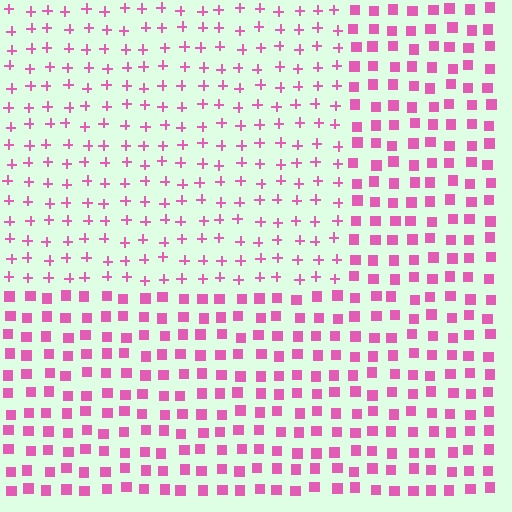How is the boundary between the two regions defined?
The boundary is defined by a change in element shape: plus signs inside vs. squares outside. All elements share the same color and spacing.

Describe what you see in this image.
The image is filled with small pink elements arranged in a uniform grid. A rectangle-shaped region contains plus signs, while the surrounding area contains squares. The boundary is defined purely by the change in element shape.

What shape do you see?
I see a rectangle.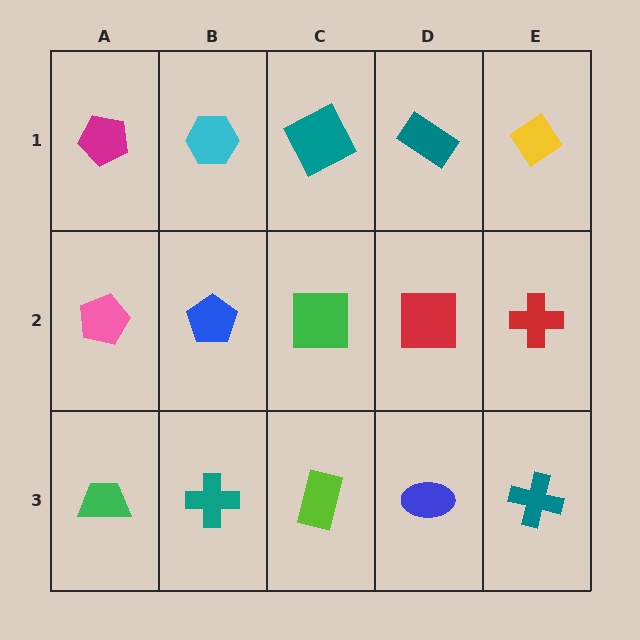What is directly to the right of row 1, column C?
A teal rectangle.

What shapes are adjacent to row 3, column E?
A red cross (row 2, column E), a blue ellipse (row 3, column D).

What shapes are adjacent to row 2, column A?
A magenta pentagon (row 1, column A), a green trapezoid (row 3, column A), a blue pentagon (row 2, column B).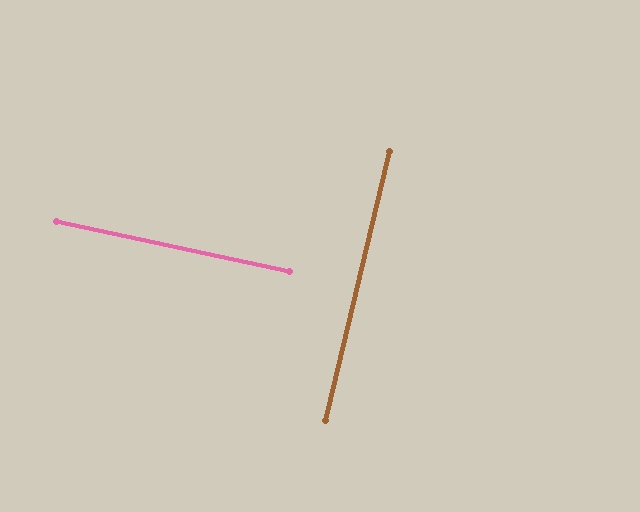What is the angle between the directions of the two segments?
Approximately 89 degrees.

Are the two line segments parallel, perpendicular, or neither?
Perpendicular — they meet at approximately 89°.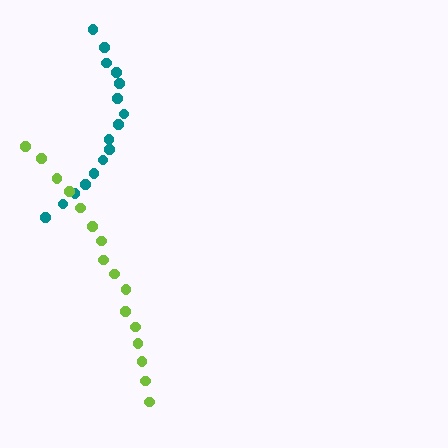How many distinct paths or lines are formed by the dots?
There are 2 distinct paths.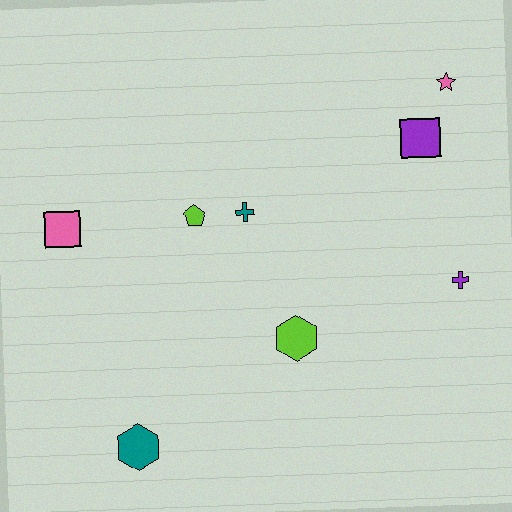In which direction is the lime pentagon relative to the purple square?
The lime pentagon is to the left of the purple square.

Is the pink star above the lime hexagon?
Yes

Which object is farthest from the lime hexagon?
The pink star is farthest from the lime hexagon.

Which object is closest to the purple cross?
The purple square is closest to the purple cross.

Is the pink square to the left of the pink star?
Yes